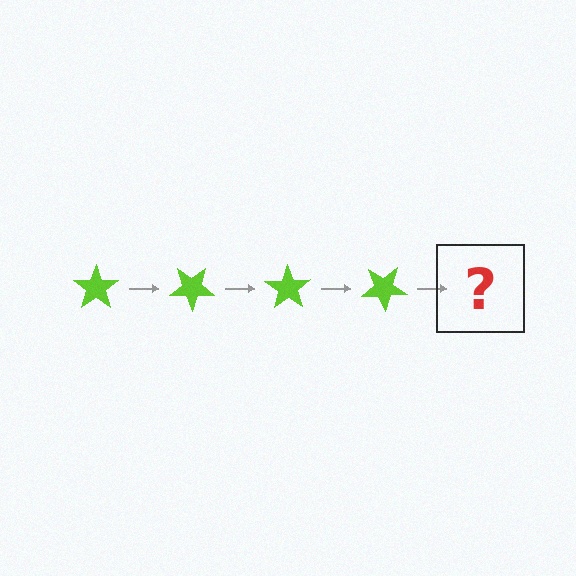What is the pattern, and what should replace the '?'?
The pattern is that the star rotates 35 degrees each step. The '?' should be a lime star rotated 140 degrees.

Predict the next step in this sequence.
The next step is a lime star rotated 140 degrees.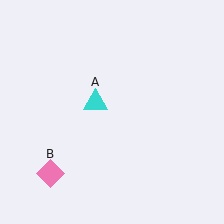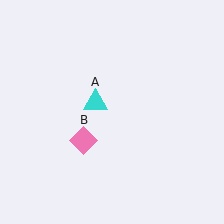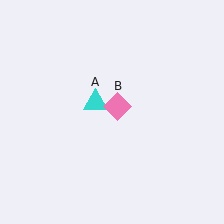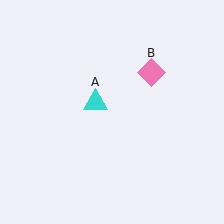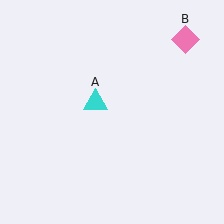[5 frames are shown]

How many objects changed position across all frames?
1 object changed position: pink diamond (object B).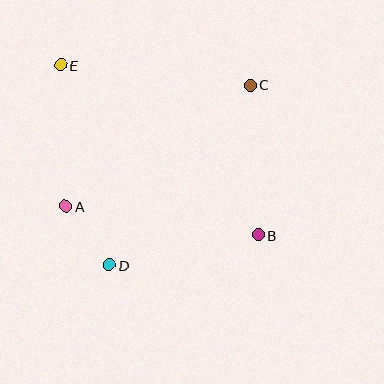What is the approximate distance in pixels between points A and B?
The distance between A and B is approximately 196 pixels.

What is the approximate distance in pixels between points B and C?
The distance between B and C is approximately 150 pixels.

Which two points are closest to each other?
Points A and D are closest to each other.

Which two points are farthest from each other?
Points B and E are farthest from each other.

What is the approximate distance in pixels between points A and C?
The distance between A and C is approximately 221 pixels.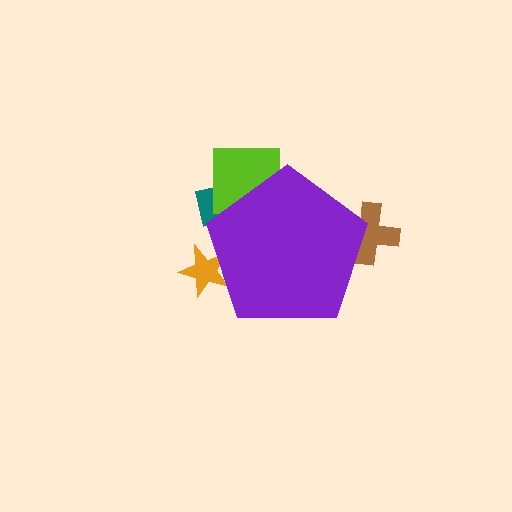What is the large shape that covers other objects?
A purple pentagon.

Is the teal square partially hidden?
Yes, the teal square is partially hidden behind the purple pentagon.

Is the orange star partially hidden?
Yes, the orange star is partially hidden behind the purple pentagon.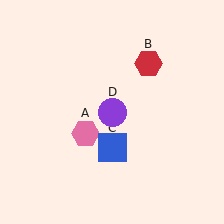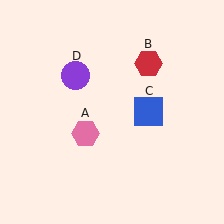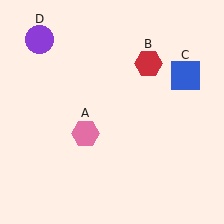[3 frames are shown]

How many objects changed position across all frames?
2 objects changed position: blue square (object C), purple circle (object D).